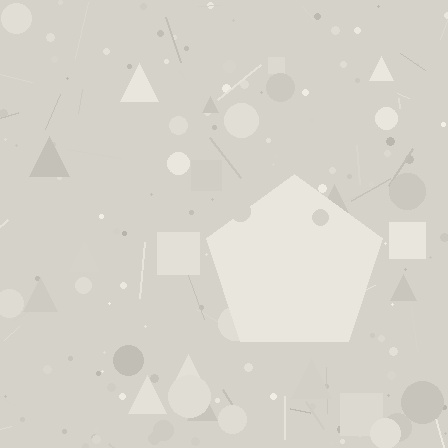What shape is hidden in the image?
A pentagon is hidden in the image.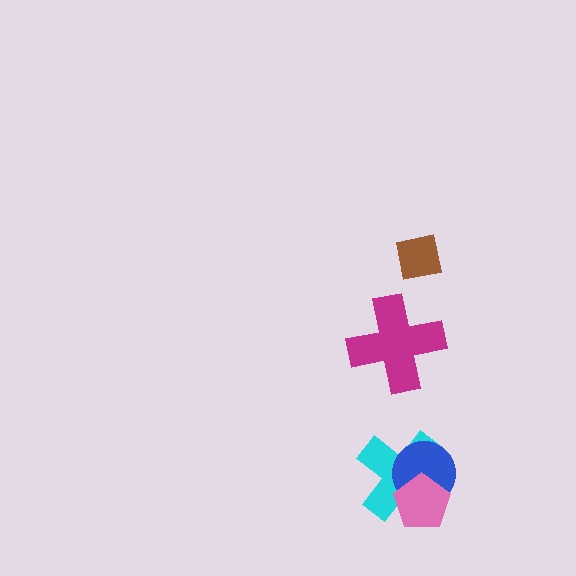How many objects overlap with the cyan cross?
2 objects overlap with the cyan cross.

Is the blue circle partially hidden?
Yes, it is partially covered by another shape.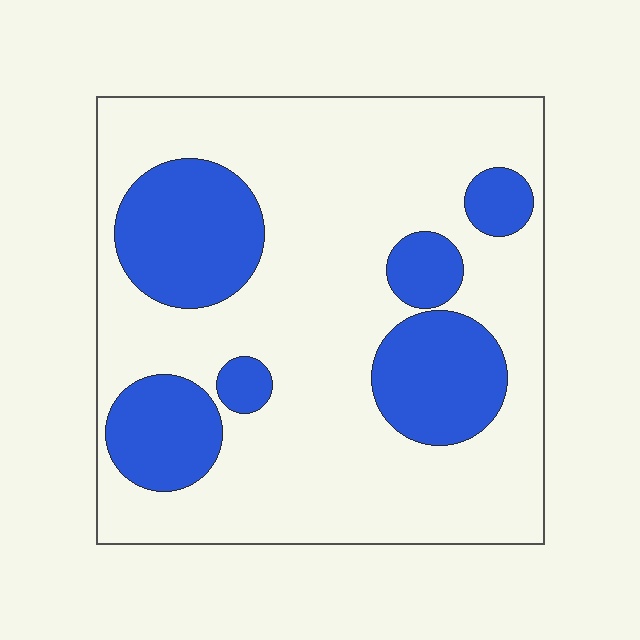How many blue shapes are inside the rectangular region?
6.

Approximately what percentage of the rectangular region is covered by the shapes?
Approximately 25%.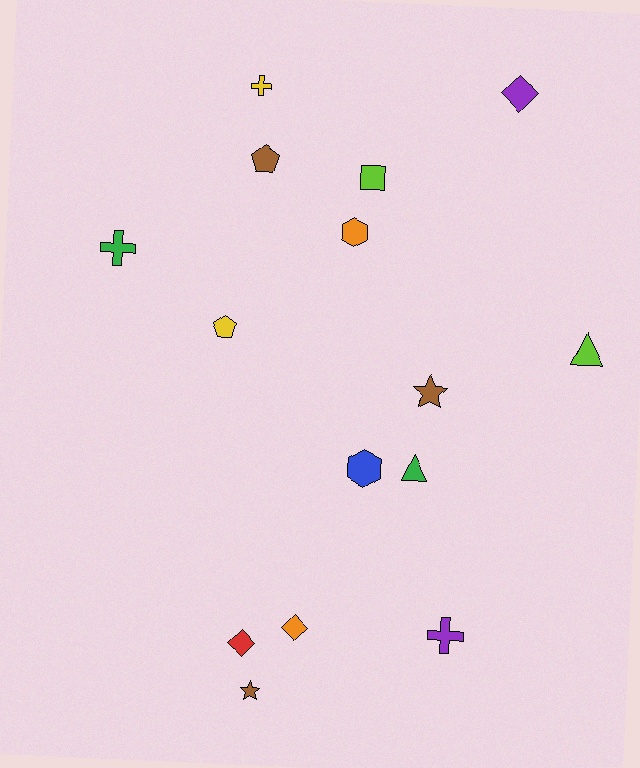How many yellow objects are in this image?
There are 2 yellow objects.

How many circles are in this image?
There are no circles.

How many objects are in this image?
There are 15 objects.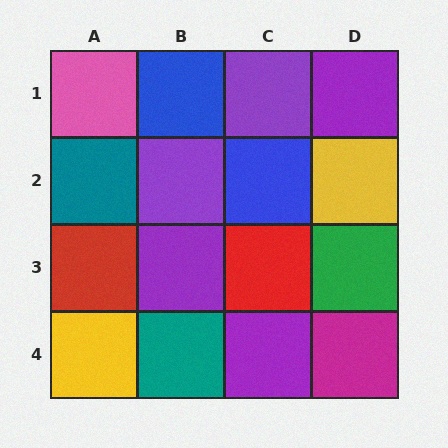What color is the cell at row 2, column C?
Blue.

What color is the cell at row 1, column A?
Pink.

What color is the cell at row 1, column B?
Blue.